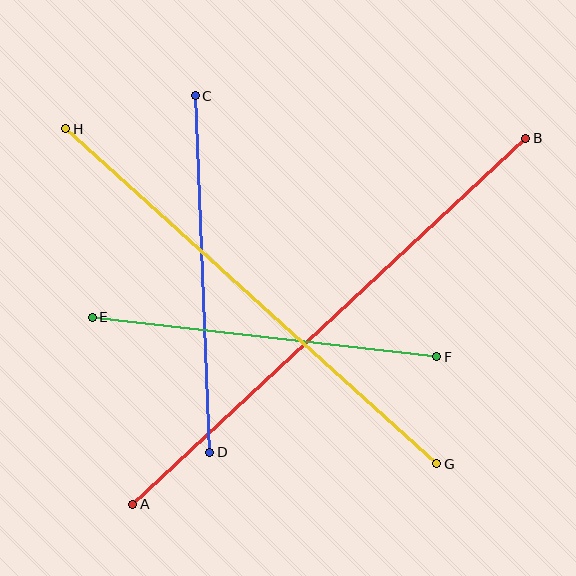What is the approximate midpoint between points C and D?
The midpoint is at approximately (202, 274) pixels.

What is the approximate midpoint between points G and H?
The midpoint is at approximately (251, 296) pixels.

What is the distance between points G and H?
The distance is approximately 500 pixels.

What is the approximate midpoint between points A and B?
The midpoint is at approximately (329, 321) pixels.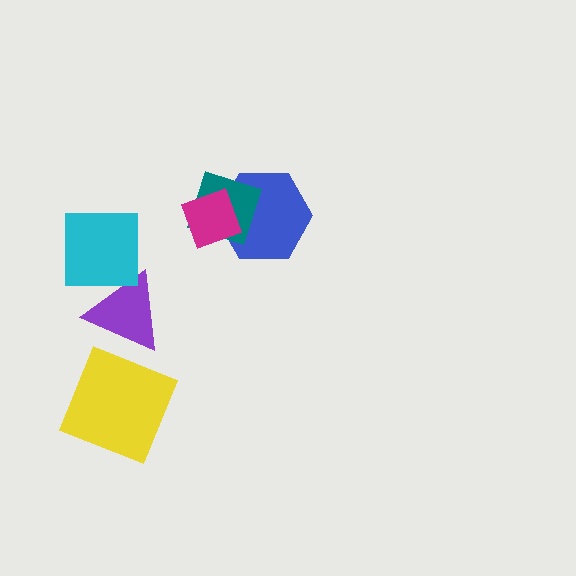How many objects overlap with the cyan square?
1 object overlaps with the cyan square.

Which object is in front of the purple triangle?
The cyan square is in front of the purple triangle.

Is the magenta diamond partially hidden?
No, no other shape covers it.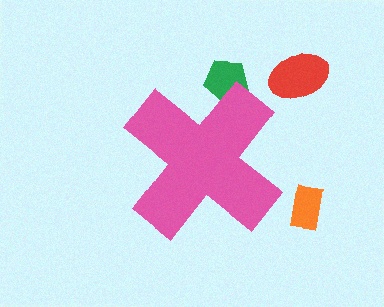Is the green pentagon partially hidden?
Yes, the green pentagon is partially hidden behind the pink cross.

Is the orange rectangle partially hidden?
No, the orange rectangle is fully visible.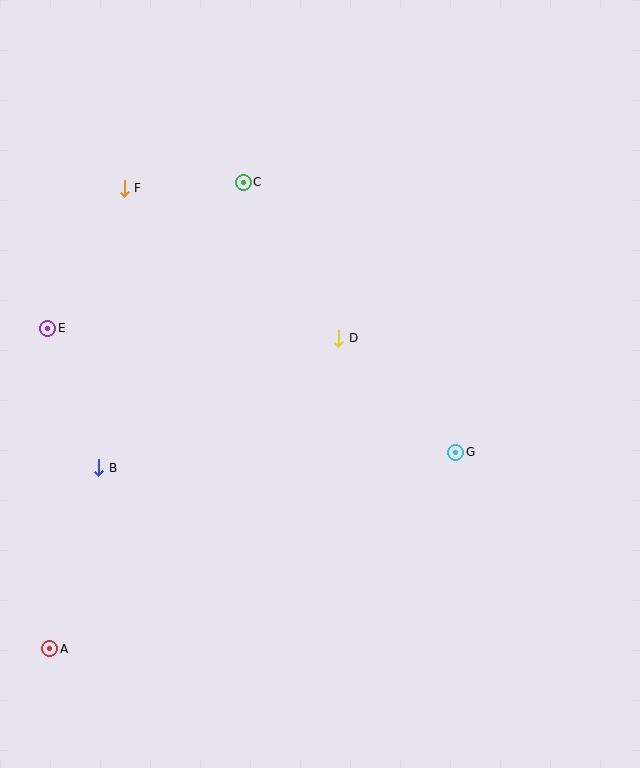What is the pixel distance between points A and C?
The distance between A and C is 505 pixels.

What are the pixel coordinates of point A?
Point A is at (50, 649).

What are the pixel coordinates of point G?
Point G is at (456, 452).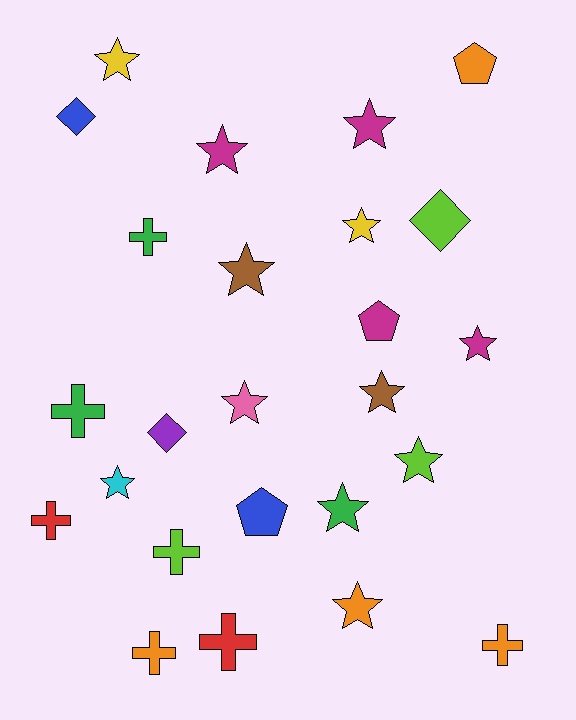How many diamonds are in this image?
There are 3 diamonds.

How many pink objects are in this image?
There is 1 pink object.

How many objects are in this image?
There are 25 objects.